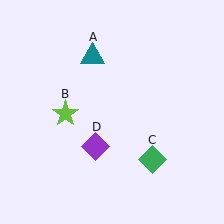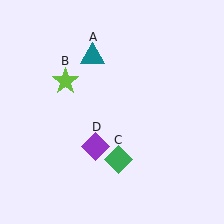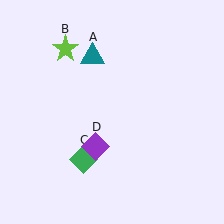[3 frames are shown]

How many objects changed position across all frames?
2 objects changed position: lime star (object B), green diamond (object C).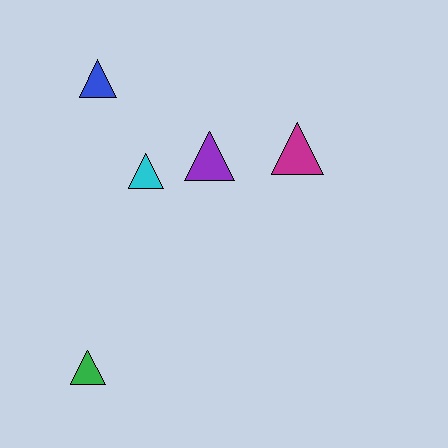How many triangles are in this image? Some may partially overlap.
There are 5 triangles.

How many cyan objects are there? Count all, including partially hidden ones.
There is 1 cyan object.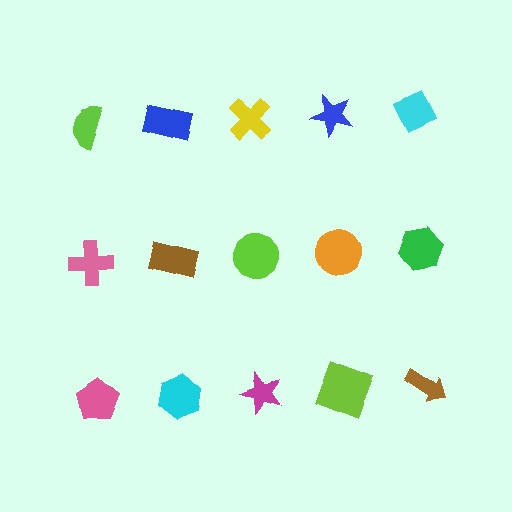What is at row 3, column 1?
A pink pentagon.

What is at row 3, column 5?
A brown arrow.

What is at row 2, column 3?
A lime circle.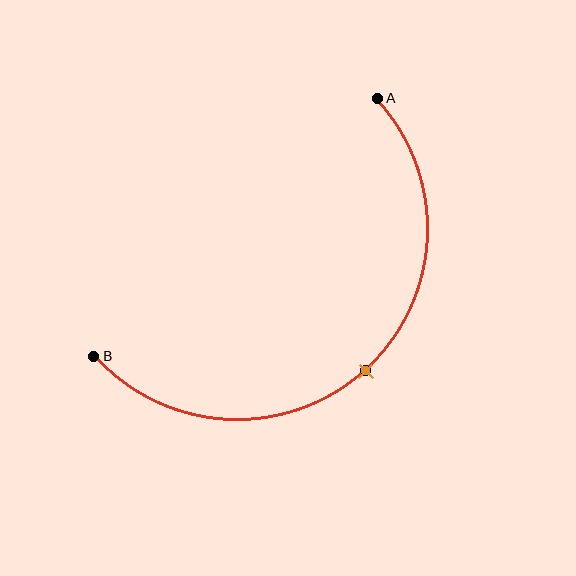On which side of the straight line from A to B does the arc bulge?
The arc bulges below and to the right of the straight line connecting A and B.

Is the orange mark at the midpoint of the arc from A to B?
Yes. The orange mark lies on the arc at equal arc-length from both A and B — it is the arc midpoint.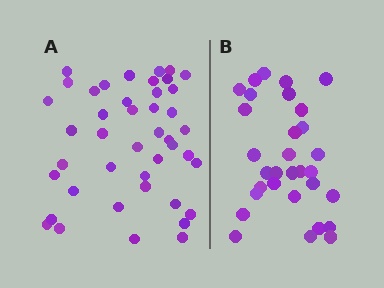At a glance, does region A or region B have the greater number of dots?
Region A (the left region) has more dots.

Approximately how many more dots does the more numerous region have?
Region A has roughly 12 or so more dots than region B.